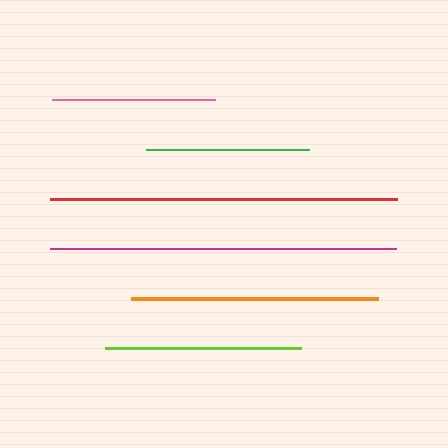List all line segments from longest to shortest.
From longest to shortest: red, magenta, orange, lime, green, pink.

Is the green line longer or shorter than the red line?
The red line is longer than the green line.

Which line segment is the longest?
The red line is the longest at approximately 347 pixels.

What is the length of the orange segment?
The orange segment is approximately 246 pixels long.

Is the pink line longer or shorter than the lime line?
The lime line is longer than the pink line.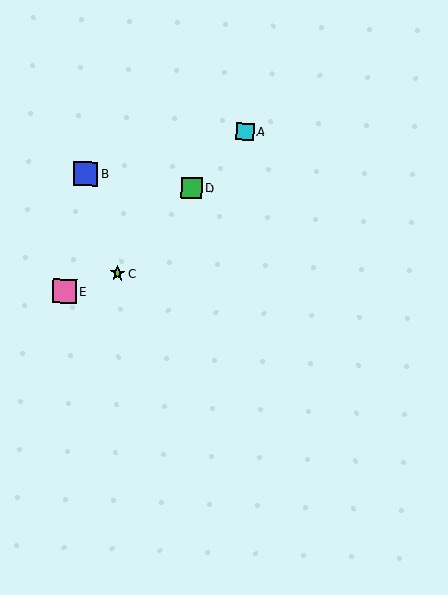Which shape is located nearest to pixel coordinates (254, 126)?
The cyan square (labeled A) at (245, 131) is nearest to that location.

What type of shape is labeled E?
Shape E is a pink square.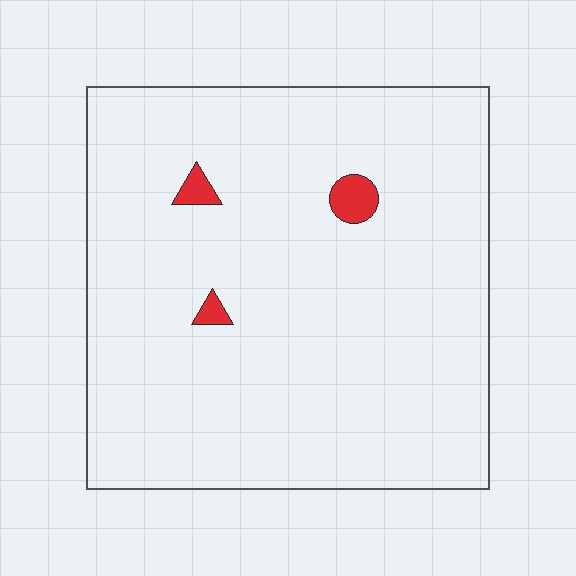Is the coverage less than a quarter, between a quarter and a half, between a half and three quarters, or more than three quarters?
Less than a quarter.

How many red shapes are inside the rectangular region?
3.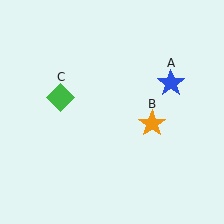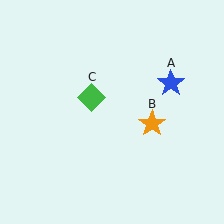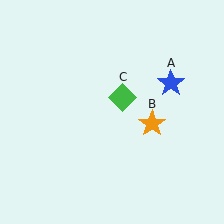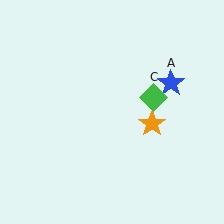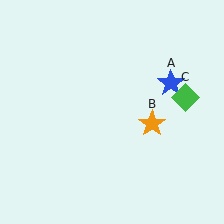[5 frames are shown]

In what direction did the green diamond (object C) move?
The green diamond (object C) moved right.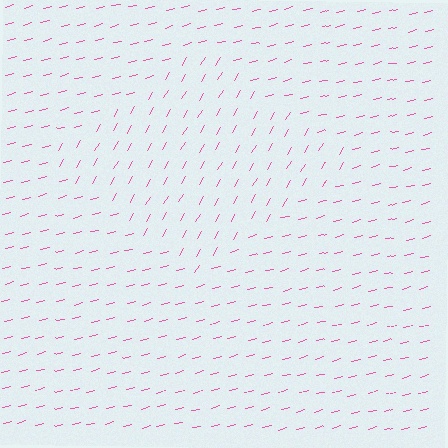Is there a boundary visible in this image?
Yes, there is a texture boundary formed by a change in line orientation.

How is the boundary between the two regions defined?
The boundary is defined purely by a change in line orientation (approximately 45 degrees difference). All lines are the same color and thickness.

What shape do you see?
I see a diamond.